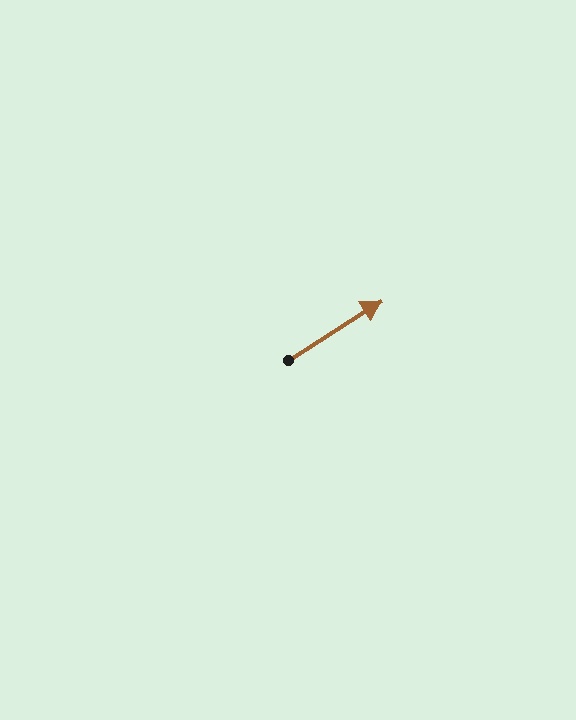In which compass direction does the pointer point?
Northeast.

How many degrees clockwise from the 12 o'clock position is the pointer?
Approximately 57 degrees.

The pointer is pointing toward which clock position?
Roughly 2 o'clock.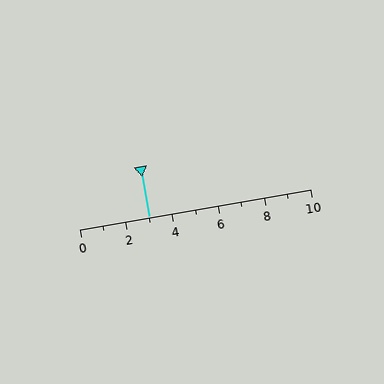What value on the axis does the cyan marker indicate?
The marker indicates approximately 3.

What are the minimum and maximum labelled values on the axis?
The axis runs from 0 to 10.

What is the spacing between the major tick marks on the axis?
The major ticks are spaced 2 apart.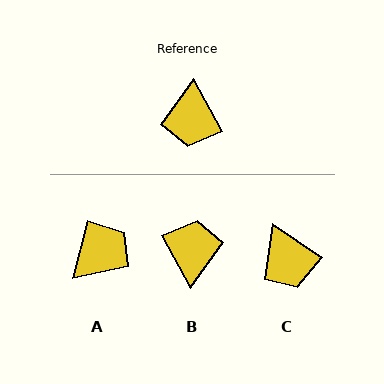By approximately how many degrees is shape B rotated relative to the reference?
Approximately 179 degrees counter-clockwise.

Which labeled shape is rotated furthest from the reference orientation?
B, about 179 degrees away.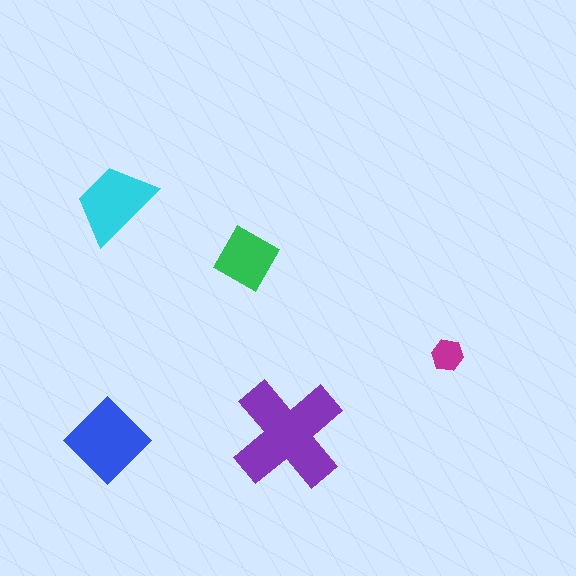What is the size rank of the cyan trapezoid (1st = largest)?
3rd.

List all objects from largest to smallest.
The purple cross, the blue diamond, the cyan trapezoid, the green square, the magenta hexagon.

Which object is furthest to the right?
The magenta hexagon is rightmost.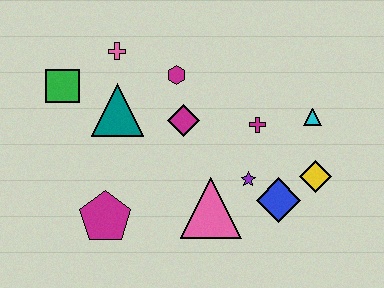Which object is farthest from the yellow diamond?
The green square is farthest from the yellow diamond.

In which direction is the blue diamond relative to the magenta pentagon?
The blue diamond is to the right of the magenta pentagon.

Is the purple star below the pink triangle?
No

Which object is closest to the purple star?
The blue diamond is closest to the purple star.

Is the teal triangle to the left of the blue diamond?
Yes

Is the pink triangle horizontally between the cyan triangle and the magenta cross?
No